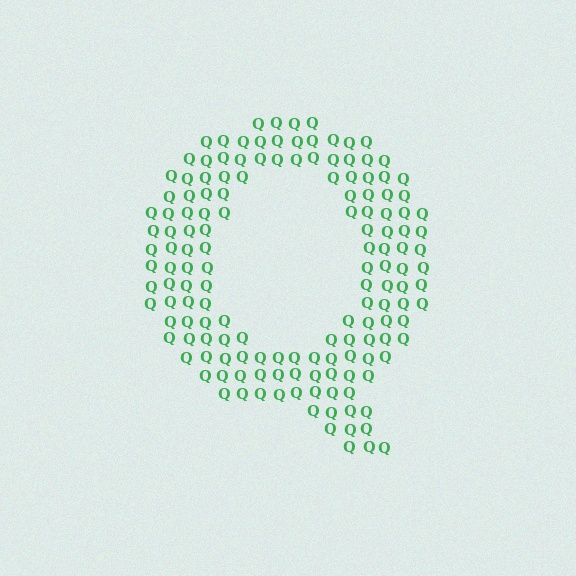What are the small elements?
The small elements are letter Q's.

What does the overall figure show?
The overall figure shows the letter Q.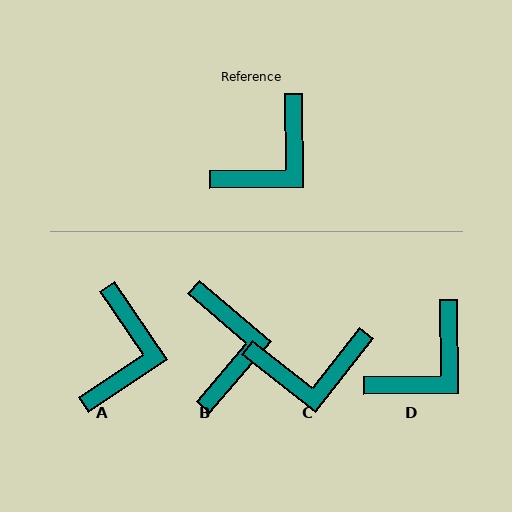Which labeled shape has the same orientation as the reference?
D.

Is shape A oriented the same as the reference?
No, it is off by about 33 degrees.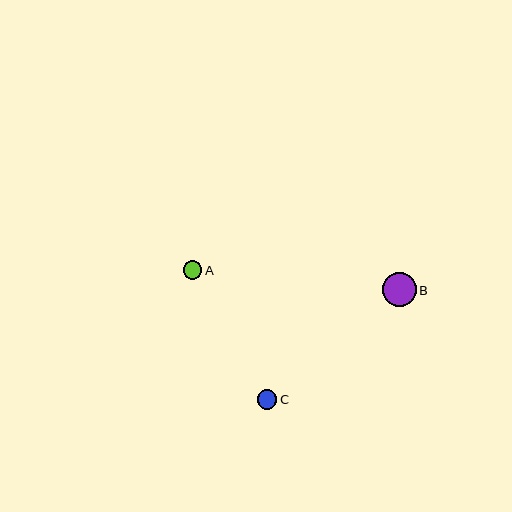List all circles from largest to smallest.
From largest to smallest: B, C, A.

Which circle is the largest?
Circle B is the largest with a size of approximately 34 pixels.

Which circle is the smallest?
Circle A is the smallest with a size of approximately 18 pixels.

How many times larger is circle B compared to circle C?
Circle B is approximately 1.7 times the size of circle C.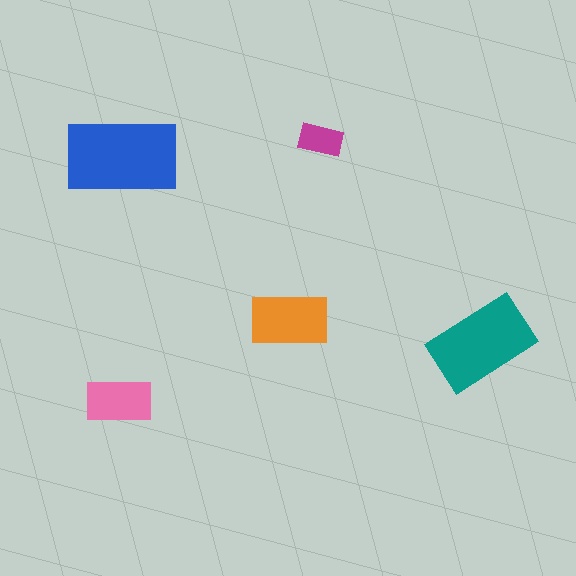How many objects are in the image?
There are 5 objects in the image.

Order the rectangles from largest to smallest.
the blue one, the teal one, the orange one, the pink one, the magenta one.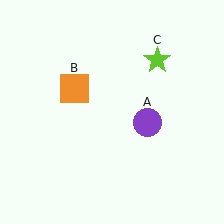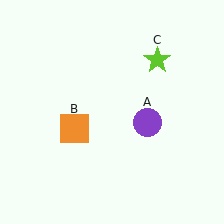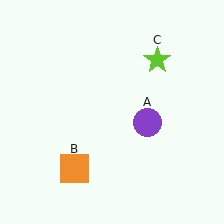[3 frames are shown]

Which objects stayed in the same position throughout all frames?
Purple circle (object A) and lime star (object C) remained stationary.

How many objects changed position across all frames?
1 object changed position: orange square (object B).